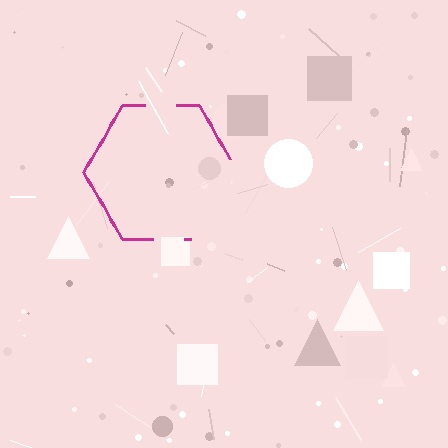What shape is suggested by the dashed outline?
The dashed outline suggests a hexagon.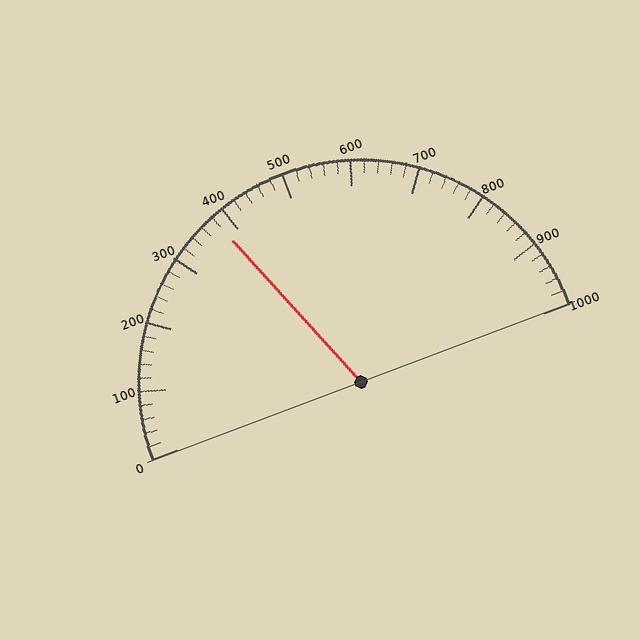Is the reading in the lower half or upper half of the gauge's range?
The reading is in the lower half of the range (0 to 1000).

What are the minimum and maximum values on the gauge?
The gauge ranges from 0 to 1000.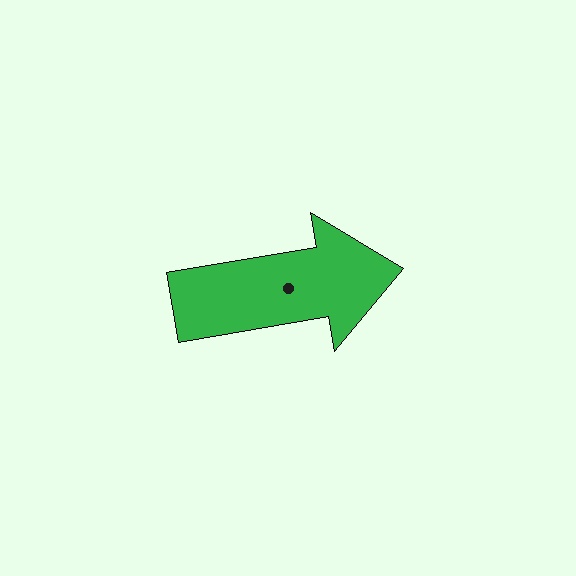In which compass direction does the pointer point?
East.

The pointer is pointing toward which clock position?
Roughly 3 o'clock.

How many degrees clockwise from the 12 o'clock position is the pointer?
Approximately 80 degrees.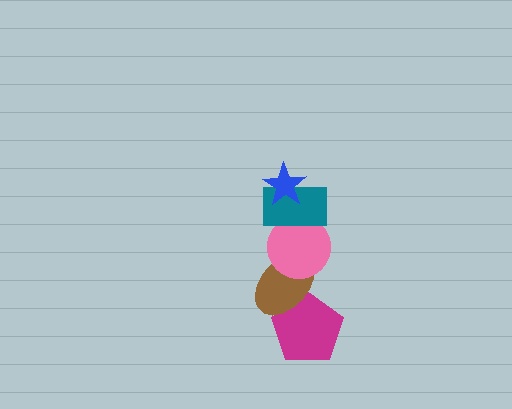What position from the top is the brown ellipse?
The brown ellipse is 4th from the top.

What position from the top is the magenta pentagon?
The magenta pentagon is 5th from the top.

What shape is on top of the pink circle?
The teal rectangle is on top of the pink circle.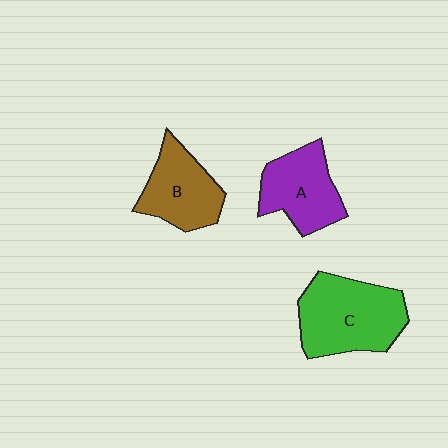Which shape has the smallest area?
Shape B (brown).